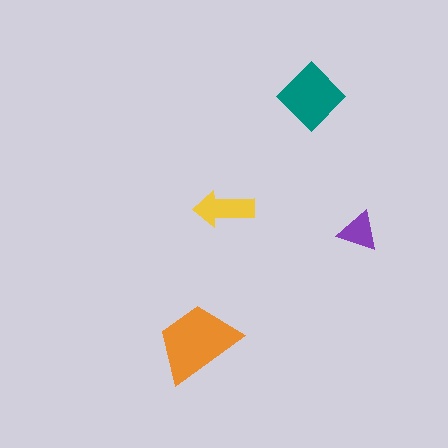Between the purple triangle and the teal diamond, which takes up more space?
The teal diamond.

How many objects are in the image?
There are 4 objects in the image.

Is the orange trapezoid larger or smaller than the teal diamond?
Larger.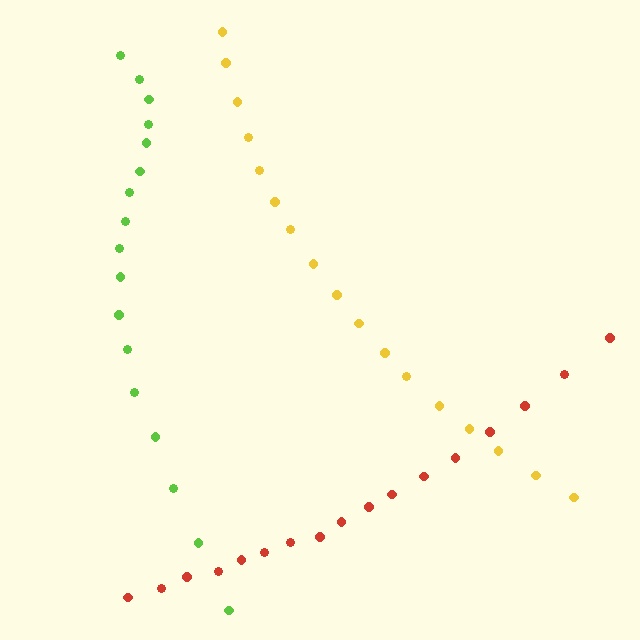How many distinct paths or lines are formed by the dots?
There are 3 distinct paths.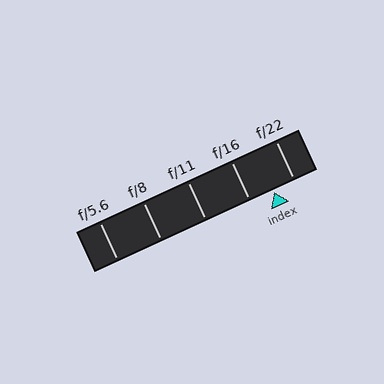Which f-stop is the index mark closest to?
The index mark is closest to f/22.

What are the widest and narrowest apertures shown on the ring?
The widest aperture shown is f/5.6 and the narrowest is f/22.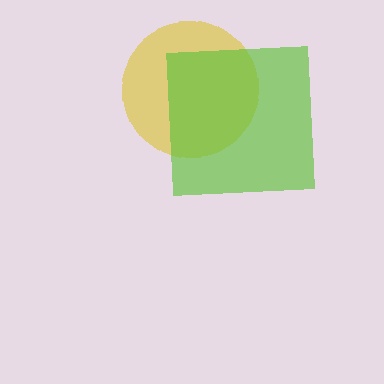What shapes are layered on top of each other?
The layered shapes are: a yellow circle, a lime square.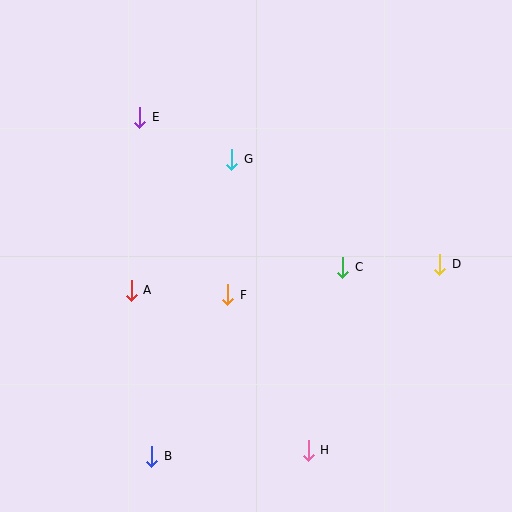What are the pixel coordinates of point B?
Point B is at (152, 456).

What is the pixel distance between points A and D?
The distance between A and D is 310 pixels.